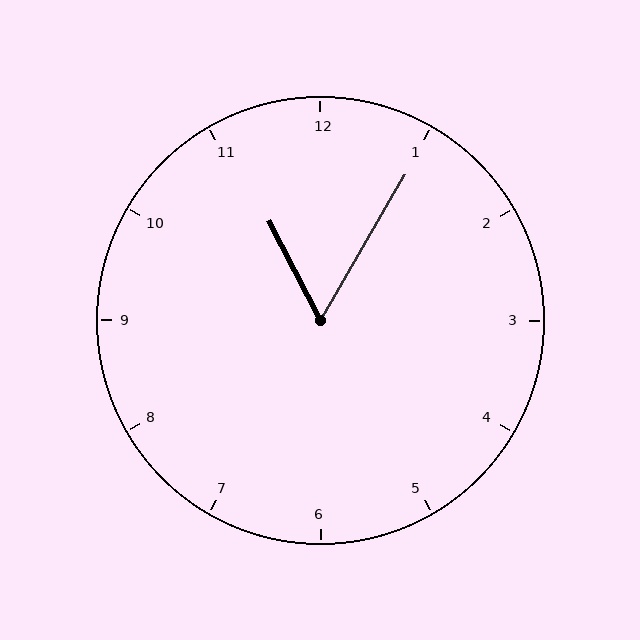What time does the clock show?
11:05.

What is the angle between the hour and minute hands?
Approximately 58 degrees.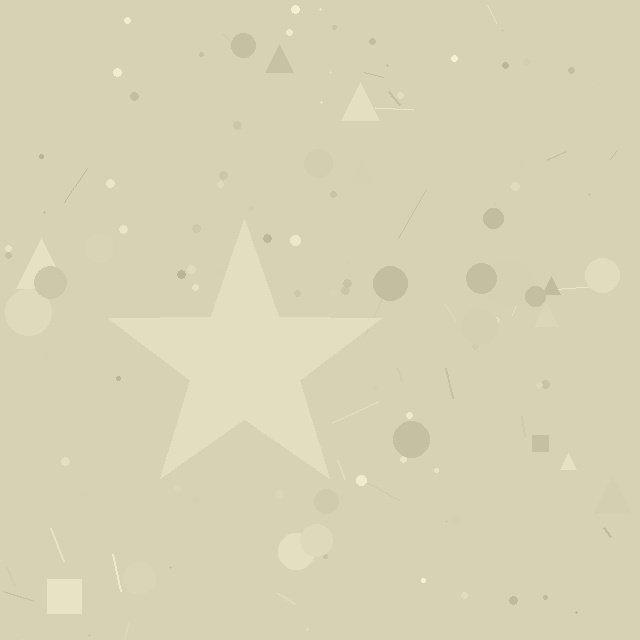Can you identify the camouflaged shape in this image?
The camouflaged shape is a star.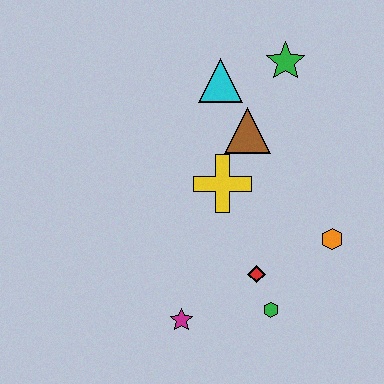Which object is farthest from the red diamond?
The green star is farthest from the red diamond.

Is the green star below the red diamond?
No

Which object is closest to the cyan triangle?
The brown triangle is closest to the cyan triangle.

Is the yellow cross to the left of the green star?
Yes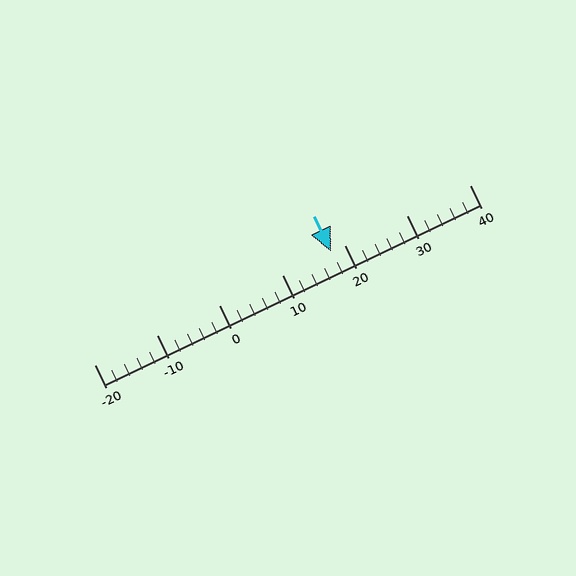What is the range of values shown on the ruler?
The ruler shows values from -20 to 40.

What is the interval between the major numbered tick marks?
The major tick marks are spaced 10 units apart.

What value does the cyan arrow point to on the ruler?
The cyan arrow points to approximately 18.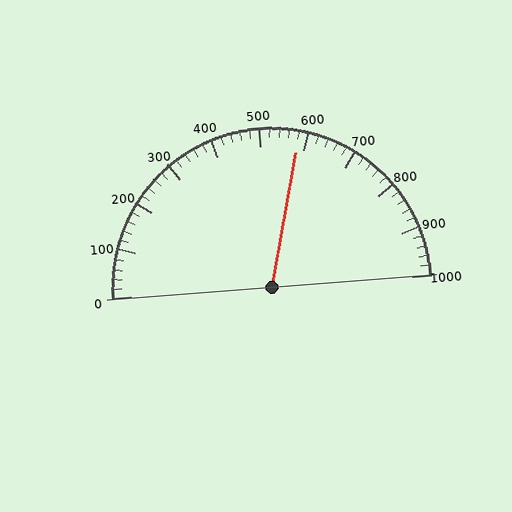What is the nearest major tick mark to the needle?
The nearest major tick mark is 600.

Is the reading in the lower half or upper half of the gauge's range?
The reading is in the upper half of the range (0 to 1000).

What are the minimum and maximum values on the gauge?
The gauge ranges from 0 to 1000.